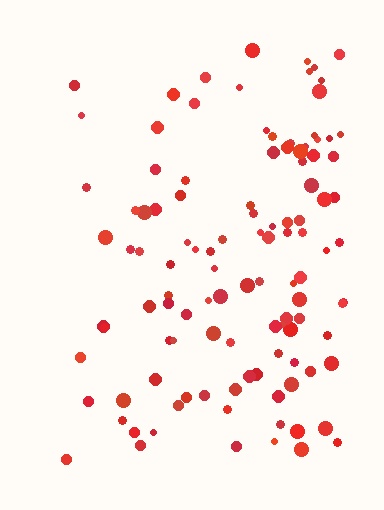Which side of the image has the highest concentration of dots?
The right.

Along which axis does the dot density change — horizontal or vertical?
Horizontal.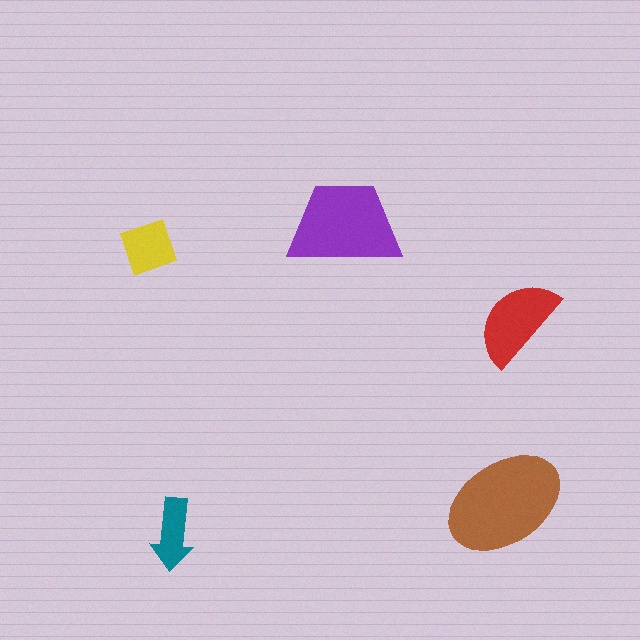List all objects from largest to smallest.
The brown ellipse, the purple trapezoid, the red semicircle, the yellow diamond, the teal arrow.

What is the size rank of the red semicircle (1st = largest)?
3rd.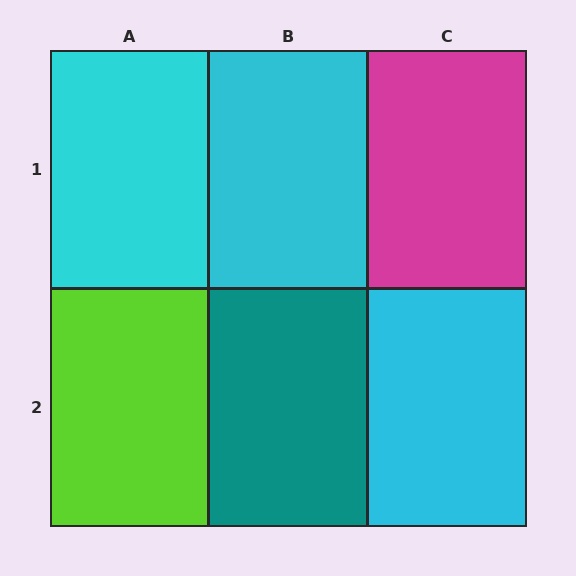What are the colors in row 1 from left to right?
Cyan, cyan, magenta.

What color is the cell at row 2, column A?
Lime.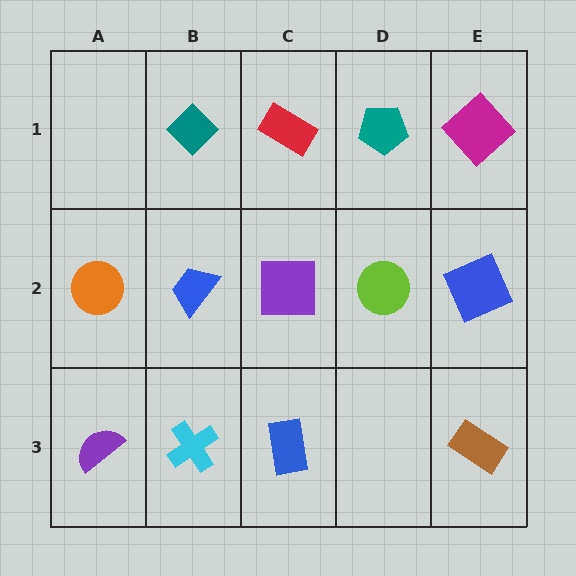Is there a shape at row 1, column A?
No, that cell is empty.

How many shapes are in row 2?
5 shapes.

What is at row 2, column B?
A blue trapezoid.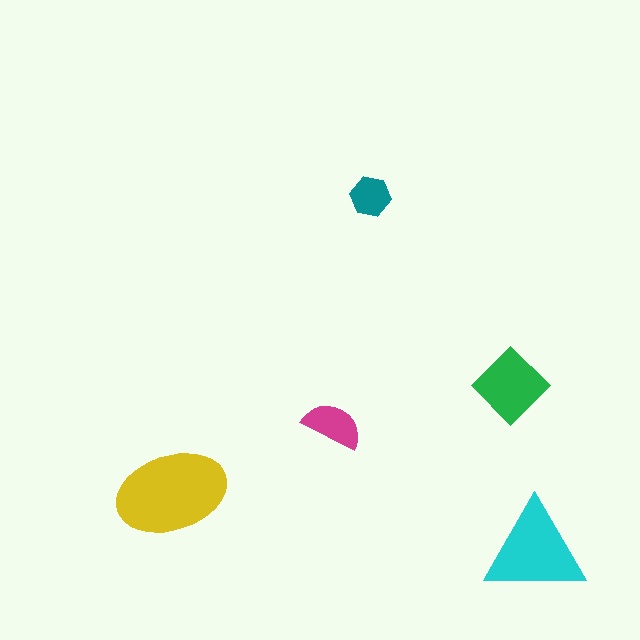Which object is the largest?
The yellow ellipse.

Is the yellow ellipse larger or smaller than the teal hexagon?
Larger.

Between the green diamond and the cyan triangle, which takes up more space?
The cyan triangle.